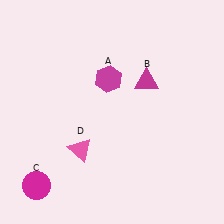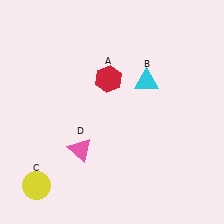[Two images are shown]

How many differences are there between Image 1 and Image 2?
There are 3 differences between the two images.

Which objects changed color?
A changed from magenta to red. B changed from magenta to cyan. C changed from magenta to yellow.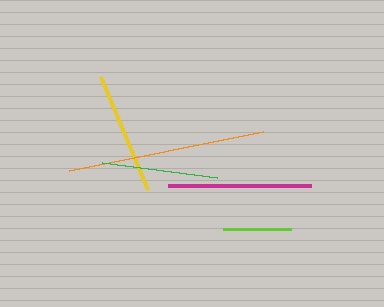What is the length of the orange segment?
The orange segment is approximately 198 pixels long.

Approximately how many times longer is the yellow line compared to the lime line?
The yellow line is approximately 1.8 times the length of the lime line.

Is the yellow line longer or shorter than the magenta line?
The magenta line is longer than the yellow line.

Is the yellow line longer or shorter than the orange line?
The orange line is longer than the yellow line.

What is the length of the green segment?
The green segment is approximately 115 pixels long.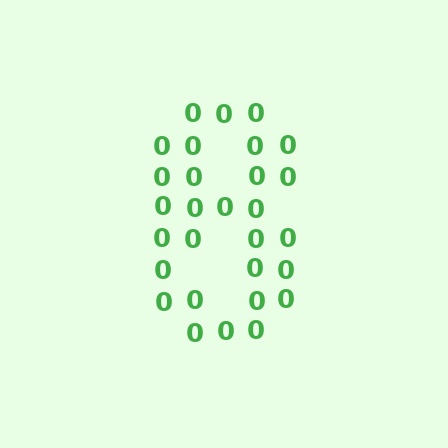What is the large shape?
The large shape is the digit 8.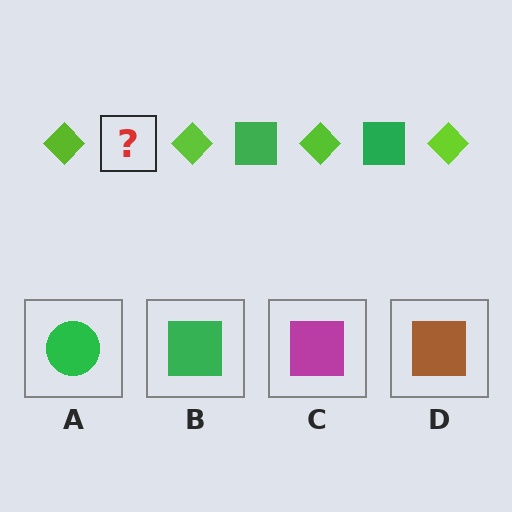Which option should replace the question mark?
Option B.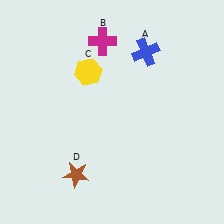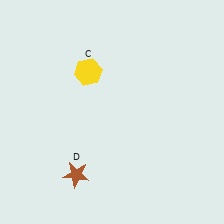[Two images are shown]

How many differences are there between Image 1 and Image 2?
There are 2 differences between the two images.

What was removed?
The magenta cross (B), the blue cross (A) were removed in Image 2.